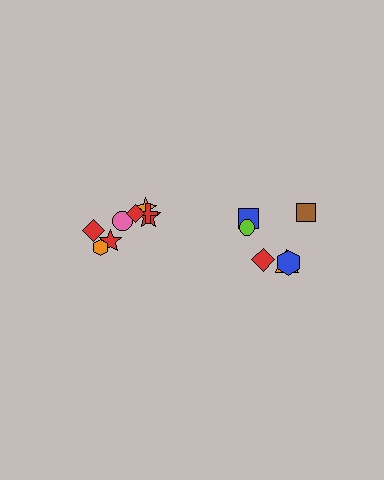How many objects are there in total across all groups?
There are 14 objects.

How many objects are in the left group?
There are 8 objects.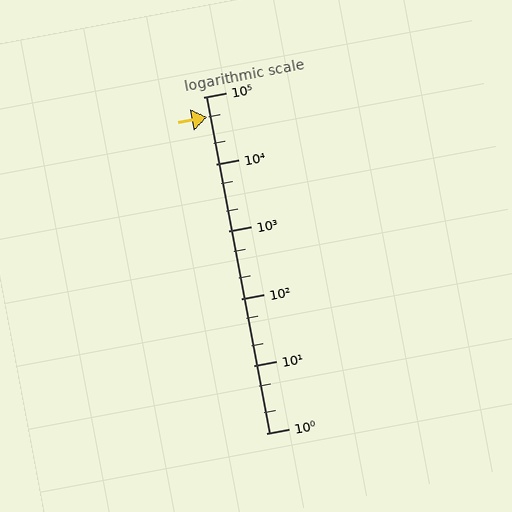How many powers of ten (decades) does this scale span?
The scale spans 5 decades, from 1 to 100000.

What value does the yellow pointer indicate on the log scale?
The pointer indicates approximately 50000.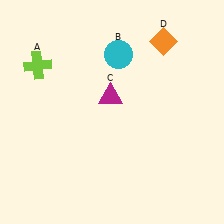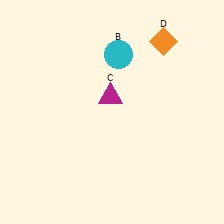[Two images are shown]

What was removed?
The lime cross (A) was removed in Image 2.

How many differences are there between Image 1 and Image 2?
There is 1 difference between the two images.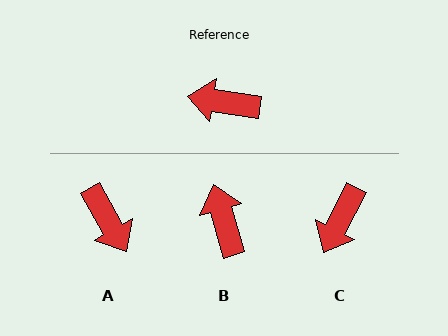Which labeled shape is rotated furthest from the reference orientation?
A, about 128 degrees away.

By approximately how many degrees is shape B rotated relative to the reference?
Approximately 65 degrees clockwise.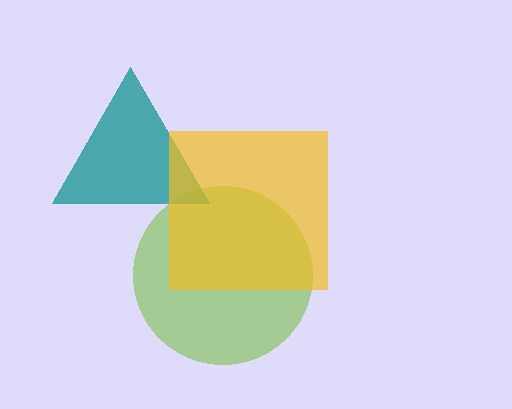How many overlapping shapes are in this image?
There are 3 overlapping shapes in the image.